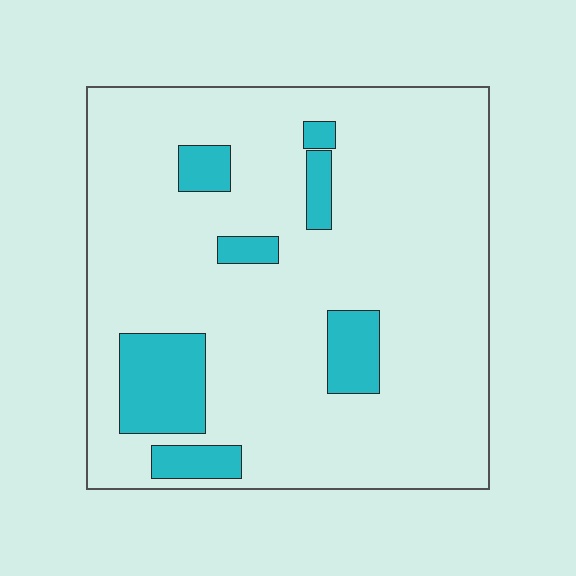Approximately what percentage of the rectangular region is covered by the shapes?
Approximately 15%.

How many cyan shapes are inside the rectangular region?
7.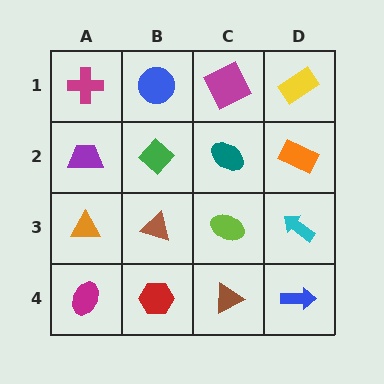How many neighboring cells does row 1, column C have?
3.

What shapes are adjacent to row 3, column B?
A green diamond (row 2, column B), a red hexagon (row 4, column B), an orange triangle (row 3, column A), a lime ellipse (row 3, column C).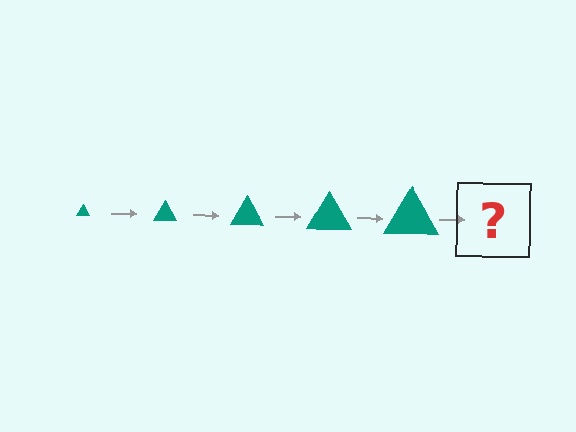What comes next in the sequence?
The next element should be a teal triangle, larger than the previous one.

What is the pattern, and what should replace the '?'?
The pattern is that the triangle gets progressively larger each step. The '?' should be a teal triangle, larger than the previous one.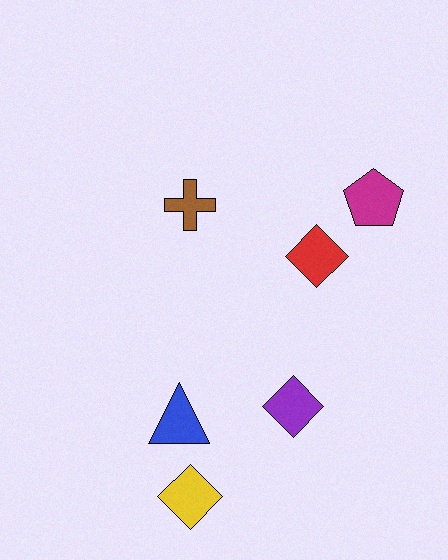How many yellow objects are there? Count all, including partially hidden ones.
There is 1 yellow object.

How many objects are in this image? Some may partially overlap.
There are 6 objects.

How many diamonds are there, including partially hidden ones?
There are 3 diamonds.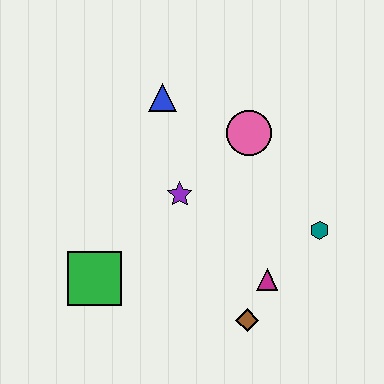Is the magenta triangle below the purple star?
Yes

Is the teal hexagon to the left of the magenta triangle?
No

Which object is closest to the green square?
The purple star is closest to the green square.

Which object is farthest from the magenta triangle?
The blue triangle is farthest from the magenta triangle.